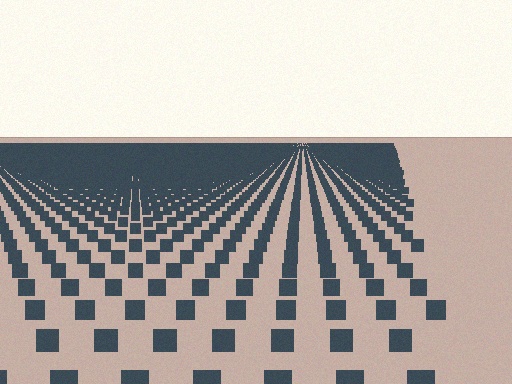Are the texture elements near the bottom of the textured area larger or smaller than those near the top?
Larger. Near the bottom, elements are closer to the viewer and appear at a bigger on-screen size.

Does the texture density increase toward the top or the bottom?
Density increases toward the top.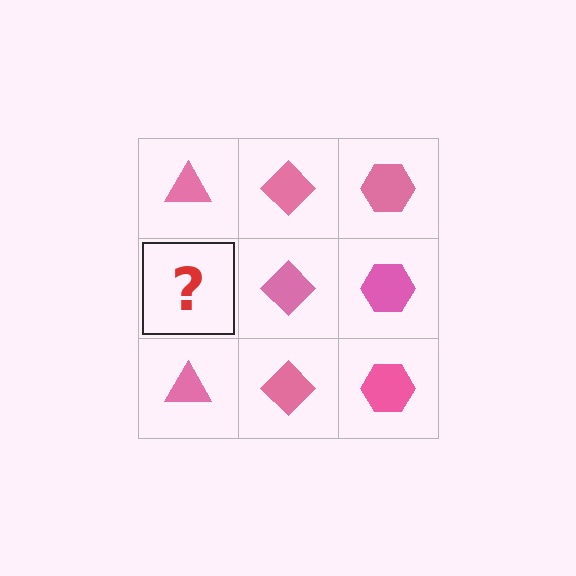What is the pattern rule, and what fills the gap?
The rule is that each column has a consistent shape. The gap should be filled with a pink triangle.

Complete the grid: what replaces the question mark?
The question mark should be replaced with a pink triangle.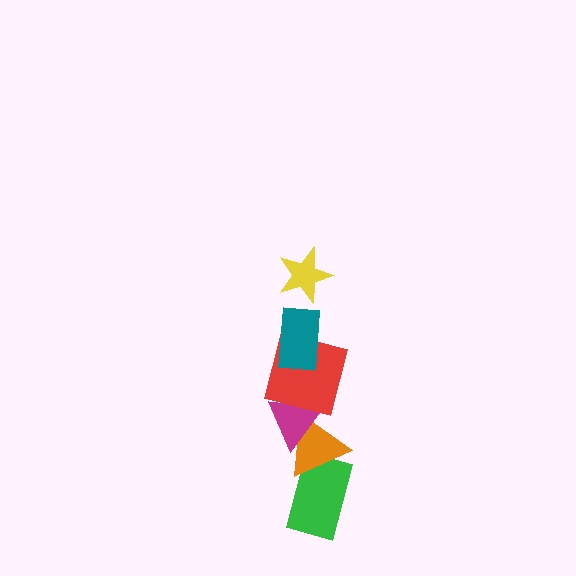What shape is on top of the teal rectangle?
The yellow star is on top of the teal rectangle.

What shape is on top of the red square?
The teal rectangle is on top of the red square.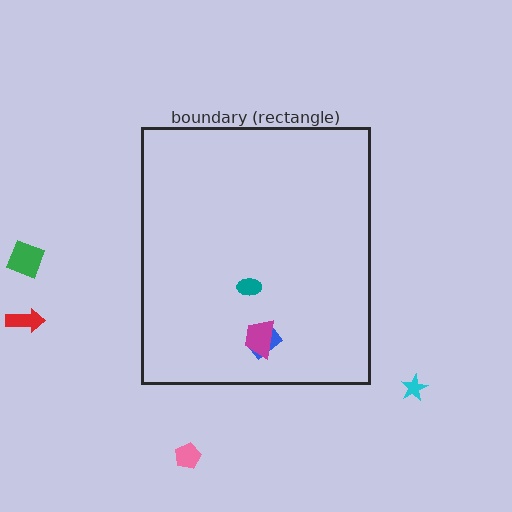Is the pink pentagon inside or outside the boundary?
Outside.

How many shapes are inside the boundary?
3 inside, 4 outside.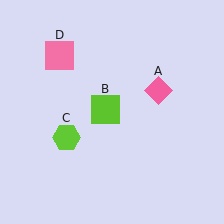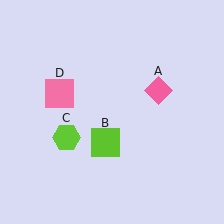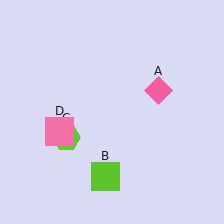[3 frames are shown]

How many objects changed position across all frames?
2 objects changed position: lime square (object B), pink square (object D).